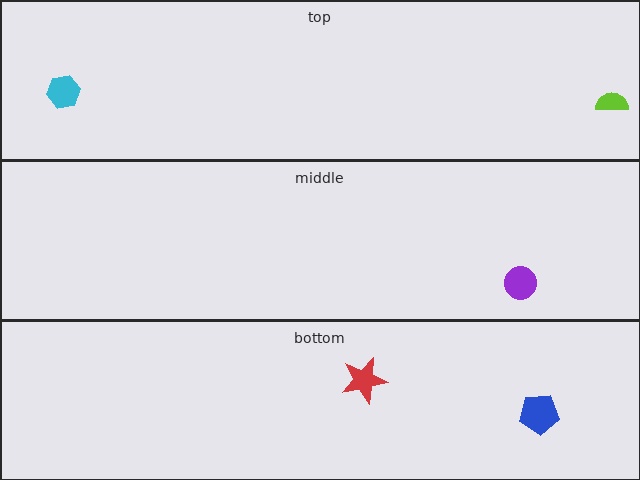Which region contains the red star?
The bottom region.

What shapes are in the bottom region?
The red star, the blue pentagon.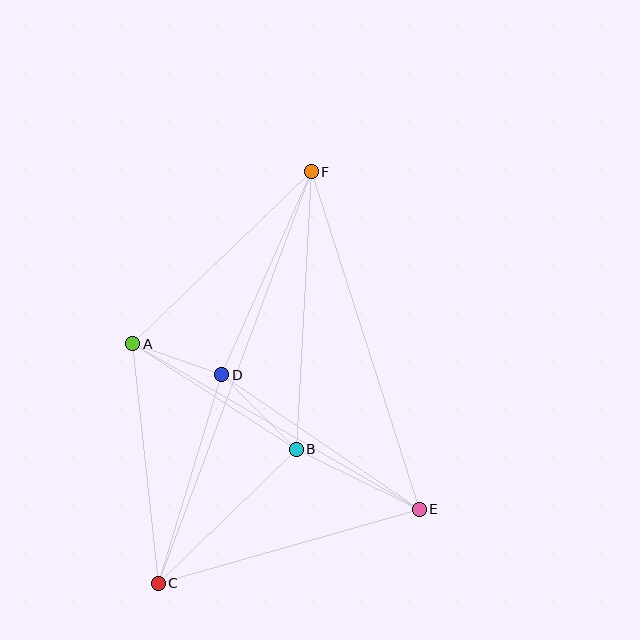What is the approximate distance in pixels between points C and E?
The distance between C and E is approximately 271 pixels.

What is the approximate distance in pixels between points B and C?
The distance between B and C is approximately 193 pixels.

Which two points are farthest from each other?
Points C and F are farthest from each other.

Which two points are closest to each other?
Points A and D are closest to each other.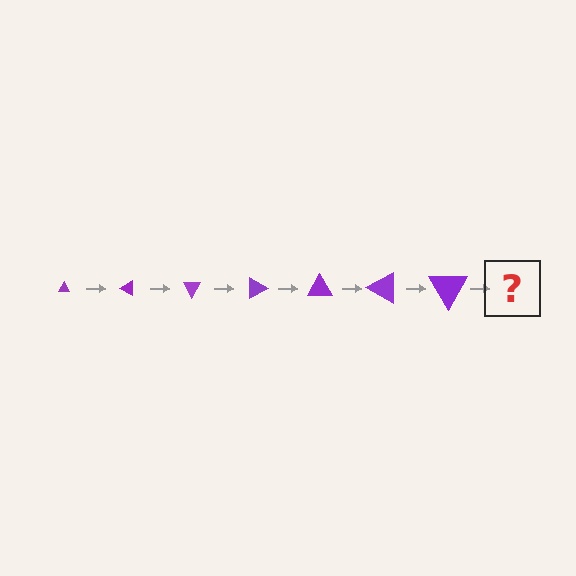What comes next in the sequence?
The next element should be a triangle, larger than the previous one and rotated 210 degrees from the start.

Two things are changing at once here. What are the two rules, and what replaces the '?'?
The two rules are that the triangle grows larger each step and it rotates 30 degrees each step. The '?' should be a triangle, larger than the previous one and rotated 210 degrees from the start.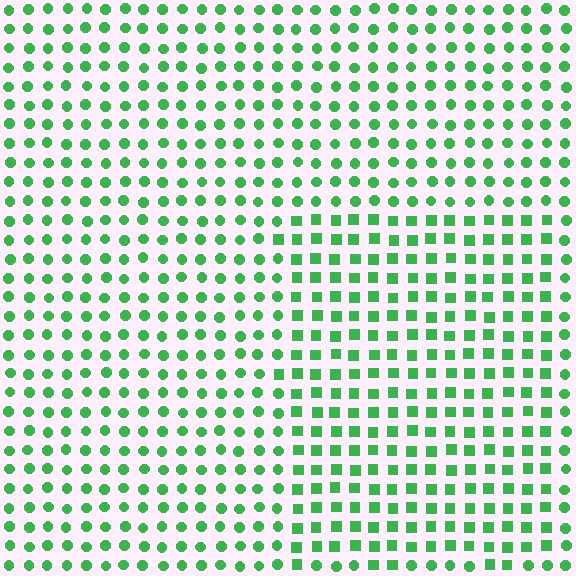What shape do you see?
I see a rectangle.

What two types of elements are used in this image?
The image uses squares inside the rectangle region and circles outside it.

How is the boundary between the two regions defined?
The boundary is defined by a change in element shape: squares inside vs. circles outside. All elements share the same color and spacing.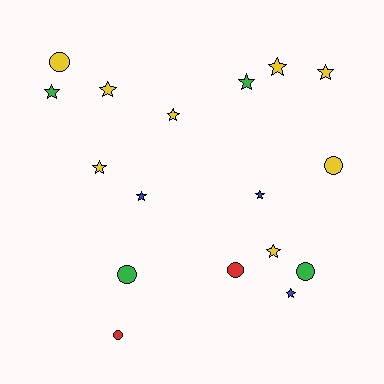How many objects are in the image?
There are 17 objects.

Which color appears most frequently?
Yellow, with 8 objects.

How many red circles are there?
There are 2 red circles.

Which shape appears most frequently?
Star, with 11 objects.